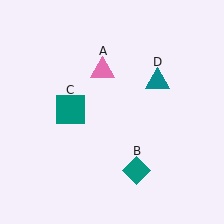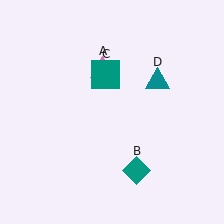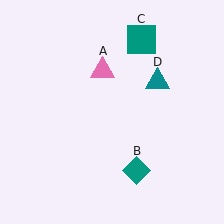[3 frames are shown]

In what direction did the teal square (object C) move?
The teal square (object C) moved up and to the right.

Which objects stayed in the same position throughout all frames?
Pink triangle (object A) and teal diamond (object B) and teal triangle (object D) remained stationary.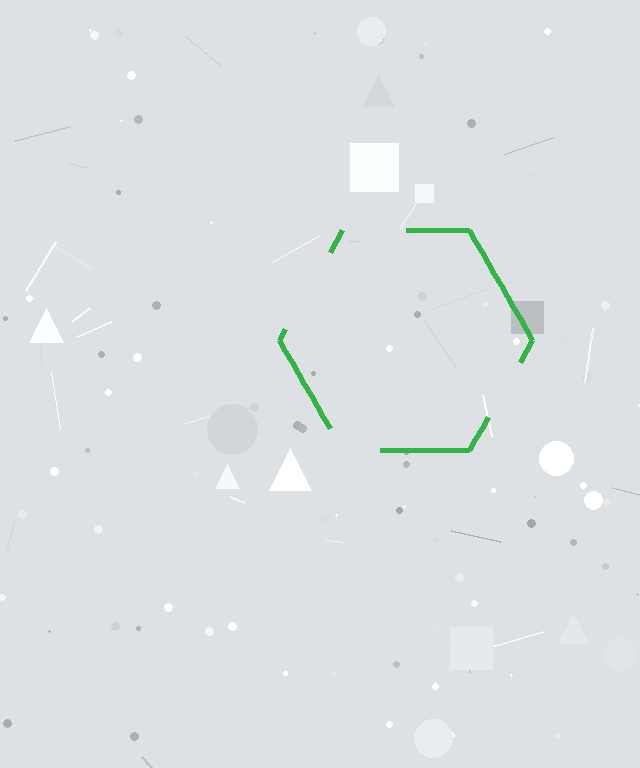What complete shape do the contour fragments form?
The contour fragments form a hexagon.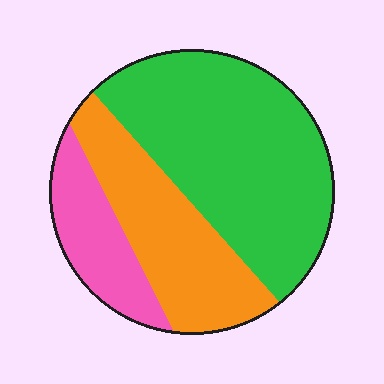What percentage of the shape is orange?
Orange takes up about one third (1/3) of the shape.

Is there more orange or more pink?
Orange.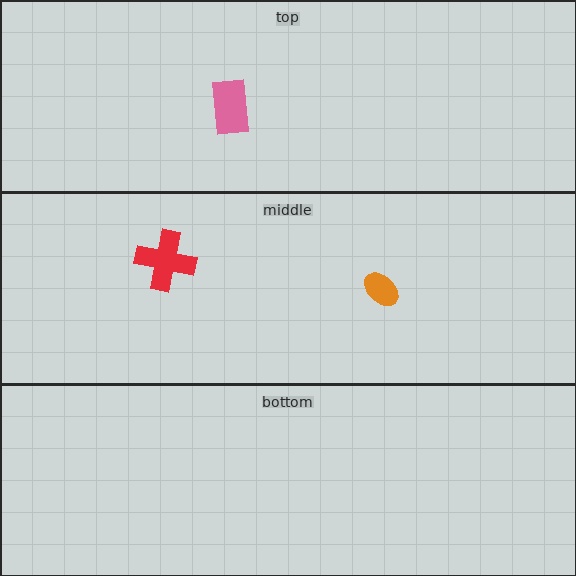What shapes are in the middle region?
The red cross, the orange ellipse.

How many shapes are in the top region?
1.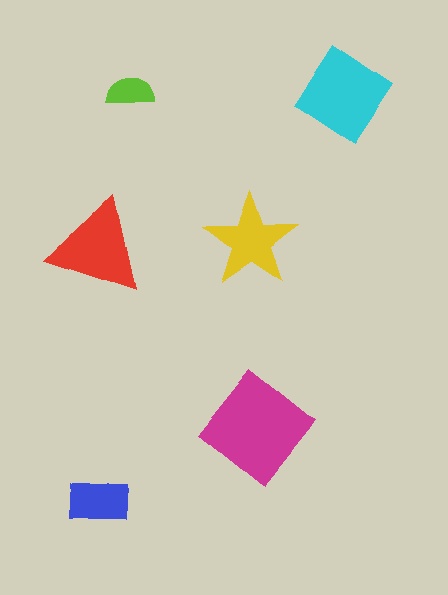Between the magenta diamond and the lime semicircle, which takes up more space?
The magenta diamond.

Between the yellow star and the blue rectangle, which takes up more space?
The yellow star.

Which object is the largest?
The magenta diamond.